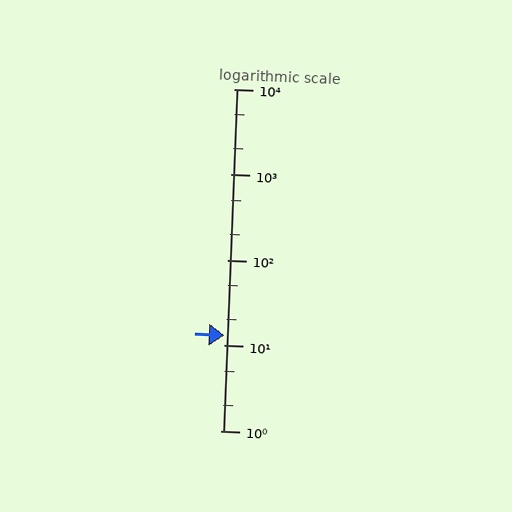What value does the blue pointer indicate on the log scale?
The pointer indicates approximately 13.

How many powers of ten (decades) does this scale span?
The scale spans 4 decades, from 1 to 10000.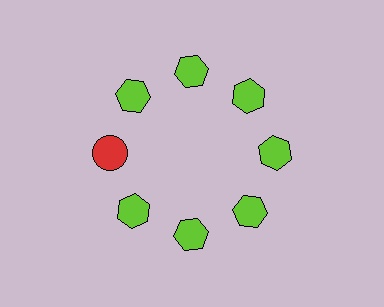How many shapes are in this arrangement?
There are 8 shapes arranged in a ring pattern.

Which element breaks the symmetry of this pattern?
The red circle at roughly the 9 o'clock position breaks the symmetry. All other shapes are lime hexagons.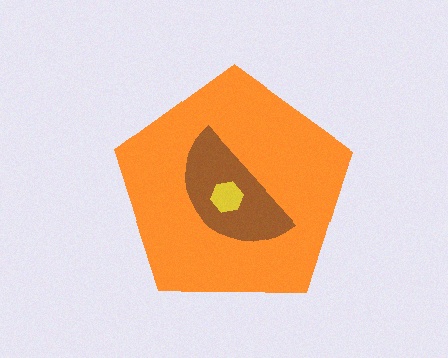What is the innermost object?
The yellow hexagon.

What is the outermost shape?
The orange pentagon.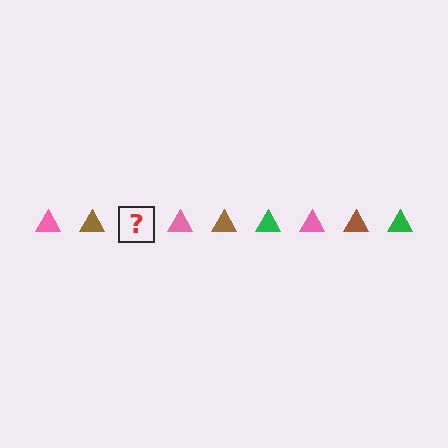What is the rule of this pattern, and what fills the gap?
The rule is that the pattern cycles through pink, brown, green triangles. The gap should be filled with a green triangle.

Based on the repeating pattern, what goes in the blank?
The blank should be a green triangle.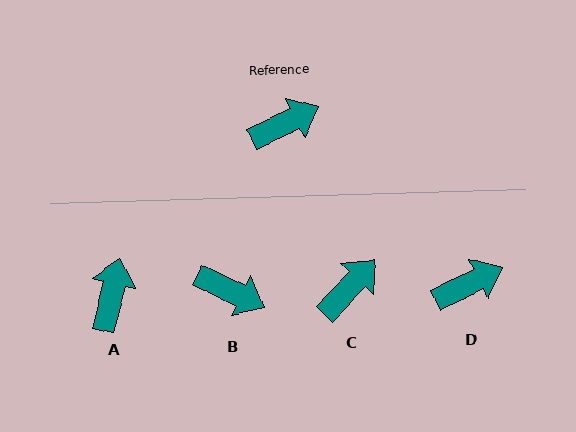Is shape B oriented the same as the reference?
No, it is off by about 52 degrees.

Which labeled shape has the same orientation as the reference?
D.